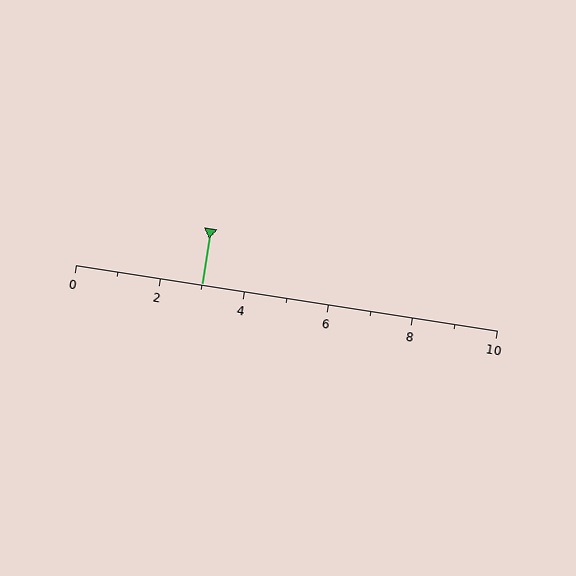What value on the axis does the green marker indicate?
The marker indicates approximately 3.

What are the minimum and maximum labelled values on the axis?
The axis runs from 0 to 10.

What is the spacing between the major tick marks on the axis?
The major ticks are spaced 2 apart.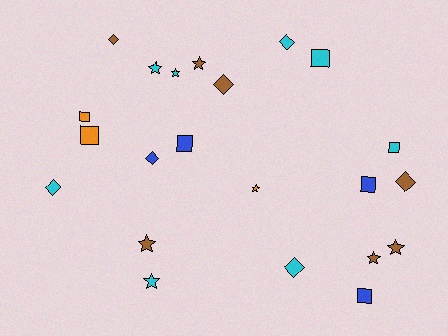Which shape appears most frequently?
Star, with 8 objects.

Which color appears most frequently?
Cyan, with 8 objects.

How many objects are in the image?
There are 22 objects.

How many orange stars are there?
There is 1 orange star.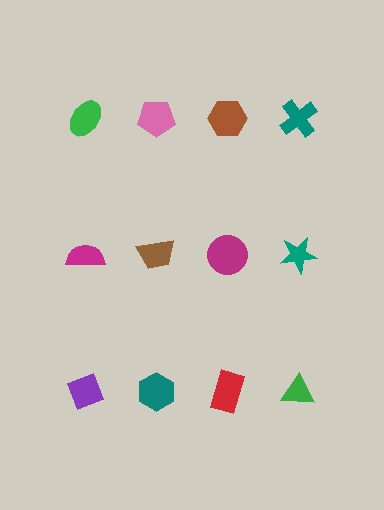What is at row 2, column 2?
A brown trapezoid.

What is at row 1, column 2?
A pink pentagon.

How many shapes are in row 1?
4 shapes.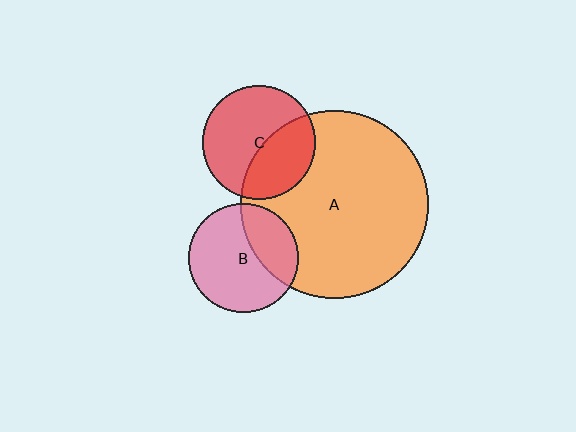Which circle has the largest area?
Circle A (orange).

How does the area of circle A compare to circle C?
Approximately 2.7 times.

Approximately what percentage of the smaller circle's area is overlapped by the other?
Approximately 30%.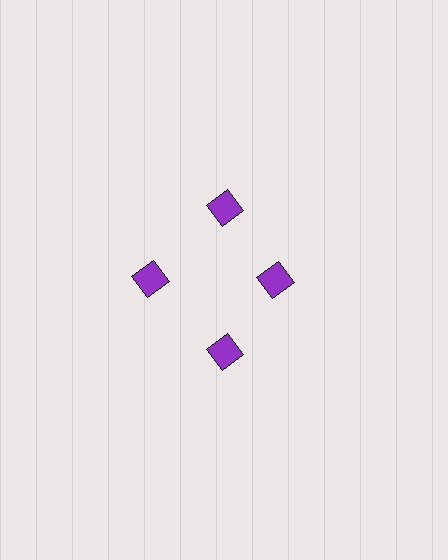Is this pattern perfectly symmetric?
No. The 4 purple diamonds are arranged in a ring, but one element near the 3 o'clock position is pulled inward toward the center, breaking the 4-fold rotational symmetry.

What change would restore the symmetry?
The symmetry would be restored by moving it outward, back onto the ring so that all 4 diamonds sit at equal angles and equal distance from the center.